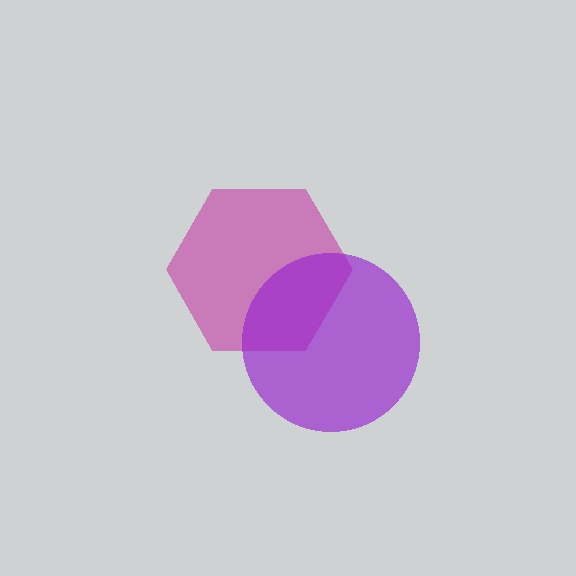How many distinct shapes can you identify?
There are 2 distinct shapes: a magenta hexagon, a purple circle.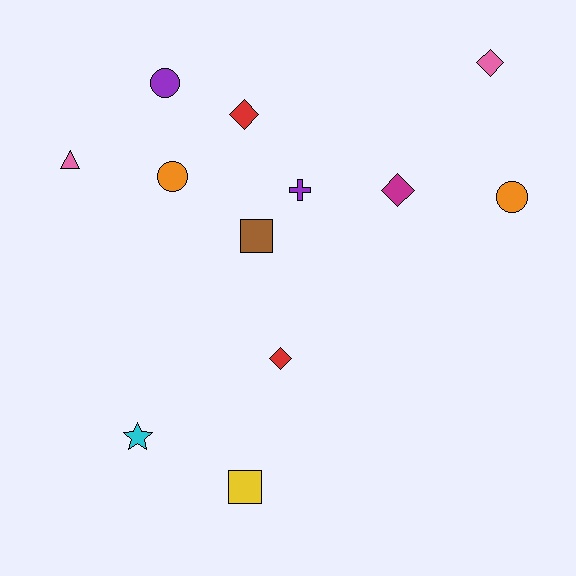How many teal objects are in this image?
There are no teal objects.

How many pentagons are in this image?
There are no pentagons.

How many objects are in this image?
There are 12 objects.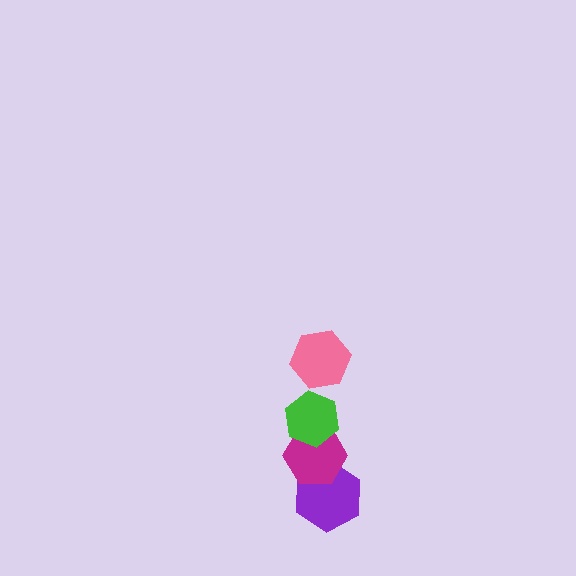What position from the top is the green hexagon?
The green hexagon is 2nd from the top.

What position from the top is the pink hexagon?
The pink hexagon is 1st from the top.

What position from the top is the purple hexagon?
The purple hexagon is 4th from the top.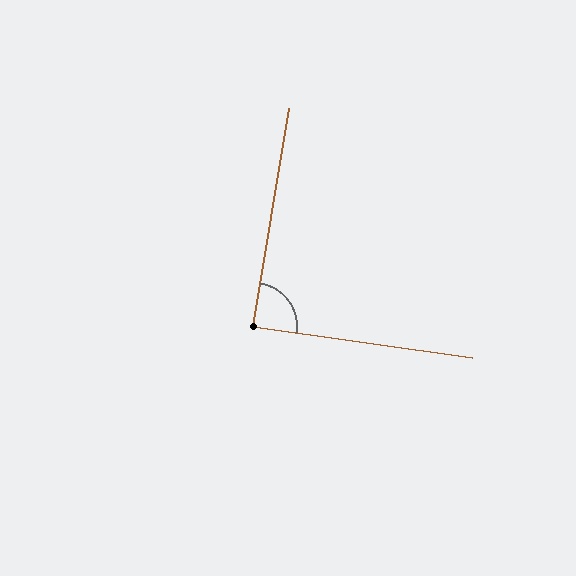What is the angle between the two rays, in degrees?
Approximately 89 degrees.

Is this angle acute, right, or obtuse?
It is approximately a right angle.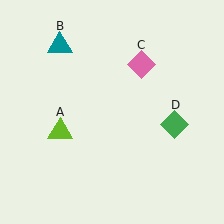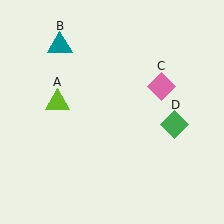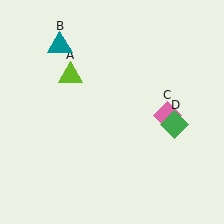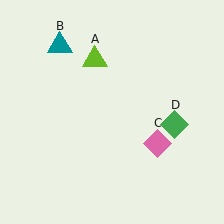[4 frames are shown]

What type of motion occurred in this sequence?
The lime triangle (object A), pink diamond (object C) rotated clockwise around the center of the scene.